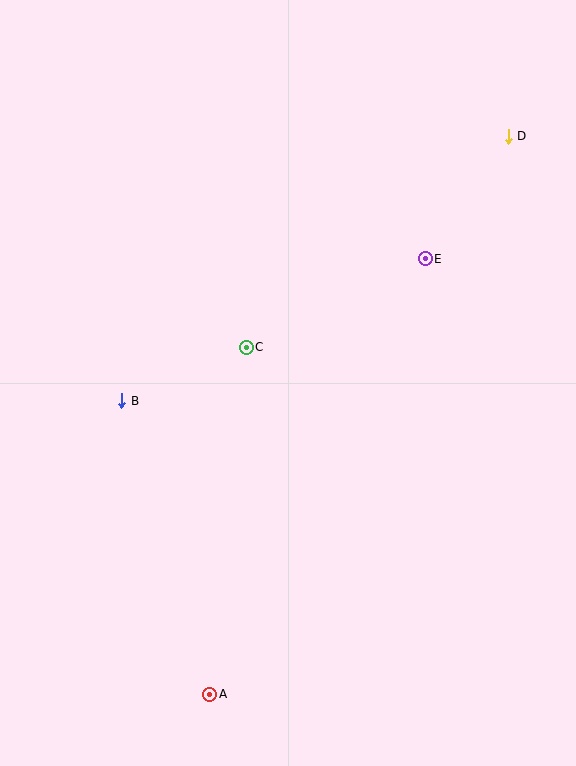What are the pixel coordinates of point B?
Point B is at (122, 401).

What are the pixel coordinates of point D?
Point D is at (508, 136).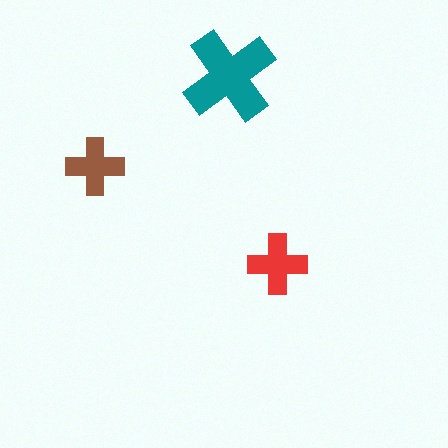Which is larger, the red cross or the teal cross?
The teal one.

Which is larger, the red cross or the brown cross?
The red one.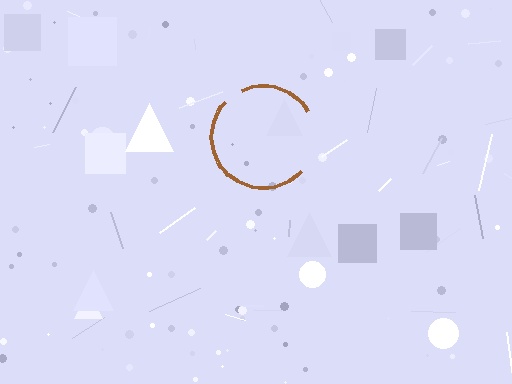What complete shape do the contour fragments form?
The contour fragments form a circle.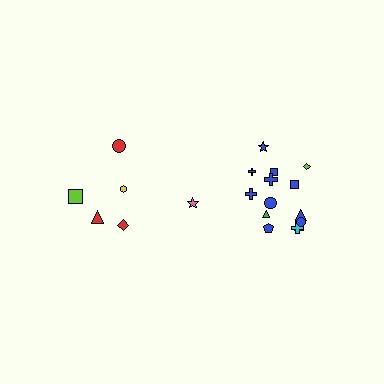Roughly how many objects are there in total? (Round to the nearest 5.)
Roughly 20 objects in total.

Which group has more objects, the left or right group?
The right group.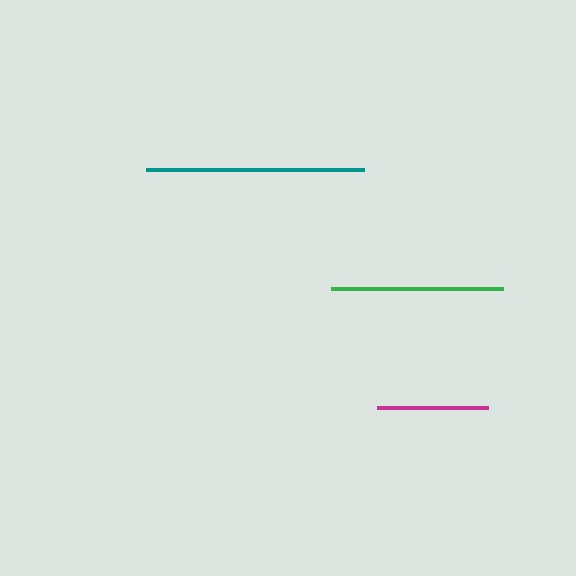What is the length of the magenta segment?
The magenta segment is approximately 111 pixels long.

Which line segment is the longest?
The teal line is the longest at approximately 218 pixels.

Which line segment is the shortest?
The magenta line is the shortest at approximately 111 pixels.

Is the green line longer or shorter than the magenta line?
The green line is longer than the magenta line.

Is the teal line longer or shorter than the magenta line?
The teal line is longer than the magenta line.